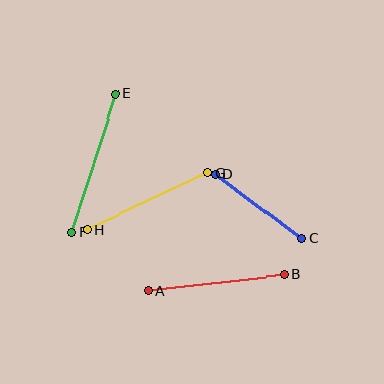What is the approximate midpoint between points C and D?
The midpoint is at approximately (259, 206) pixels.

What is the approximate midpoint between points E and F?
The midpoint is at approximately (94, 163) pixels.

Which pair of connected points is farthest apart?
Points E and F are farthest apart.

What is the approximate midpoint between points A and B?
The midpoint is at approximately (216, 283) pixels.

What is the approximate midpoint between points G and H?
The midpoint is at approximately (147, 201) pixels.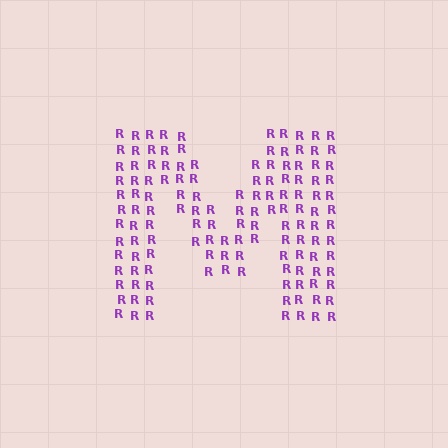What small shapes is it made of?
It is made of small letter R's.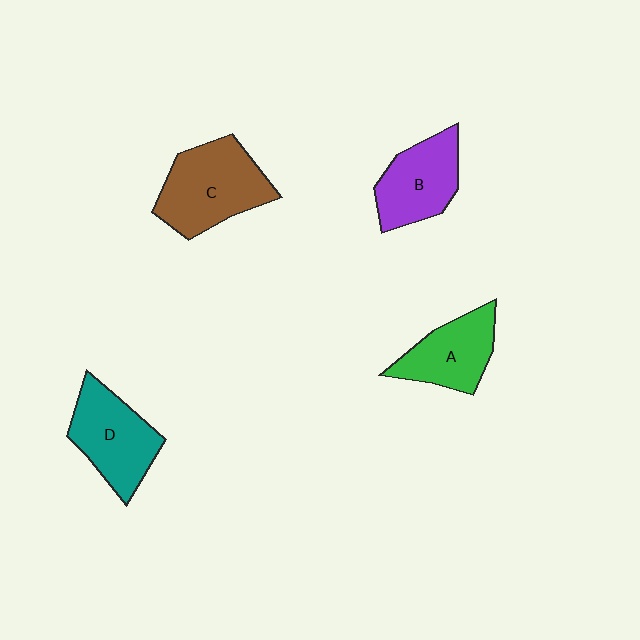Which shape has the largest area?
Shape C (brown).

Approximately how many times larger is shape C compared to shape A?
Approximately 1.4 times.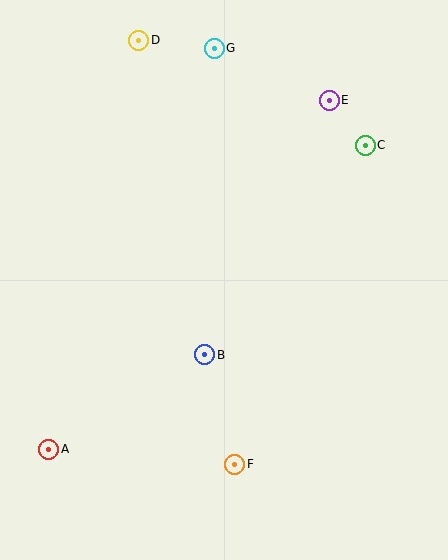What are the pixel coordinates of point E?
Point E is at (329, 100).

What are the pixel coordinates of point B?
Point B is at (205, 355).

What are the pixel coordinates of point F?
Point F is at (235, 464).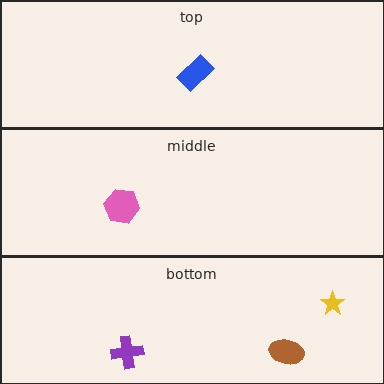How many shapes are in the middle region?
1.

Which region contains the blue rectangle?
The top region.